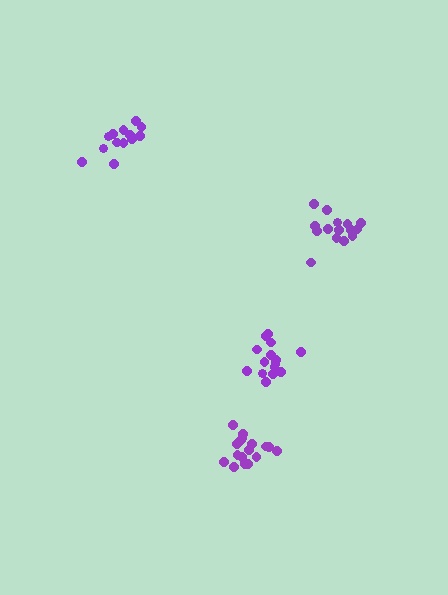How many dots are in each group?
Group 1: 14 dots, Group 2: 15 dots, Group 3: 15 dots, Group 4: 17 dots (61 total).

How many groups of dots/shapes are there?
There are 4 groups.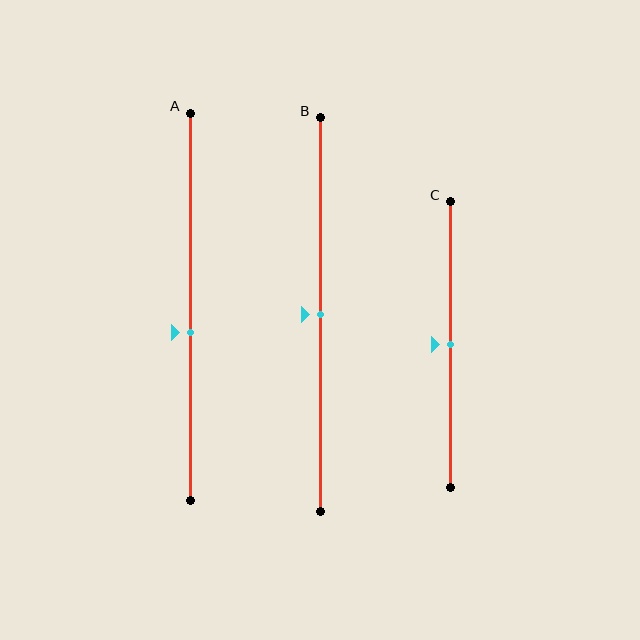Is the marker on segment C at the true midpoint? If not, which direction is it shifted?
Yes, the marker on segment C is at the true midpoint.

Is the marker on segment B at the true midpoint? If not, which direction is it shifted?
Yes, the marker on segment B is at the true midpoint.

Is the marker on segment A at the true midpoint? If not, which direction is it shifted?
No, the marker on segment A is shifted downward by about 7% of the segment length.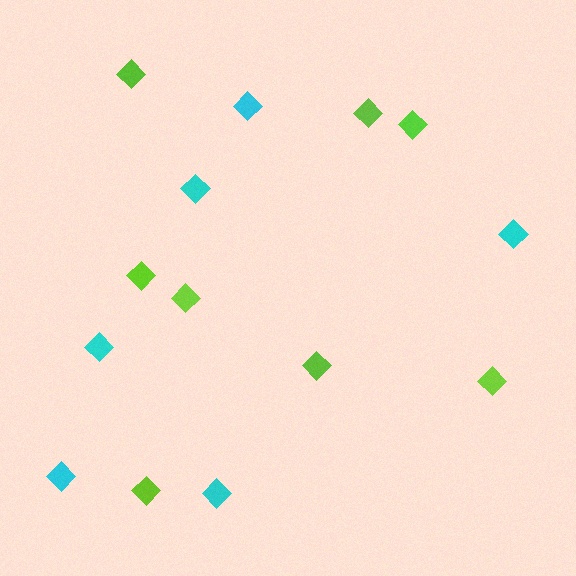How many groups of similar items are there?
There are 2 groups: one group of cyan diamonds (6) and one group of lime diamonds (8).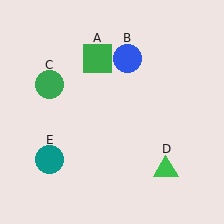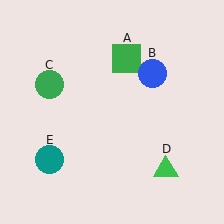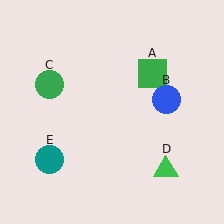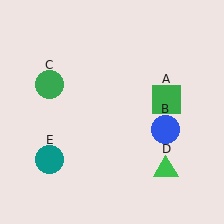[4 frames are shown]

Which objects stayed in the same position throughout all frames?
Green circle (object C) and green triangle (object D) and teal circle (object E) remained stationary.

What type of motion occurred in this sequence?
The green square (object A), blue circle (object B) rotated clockwise around the center of the scene.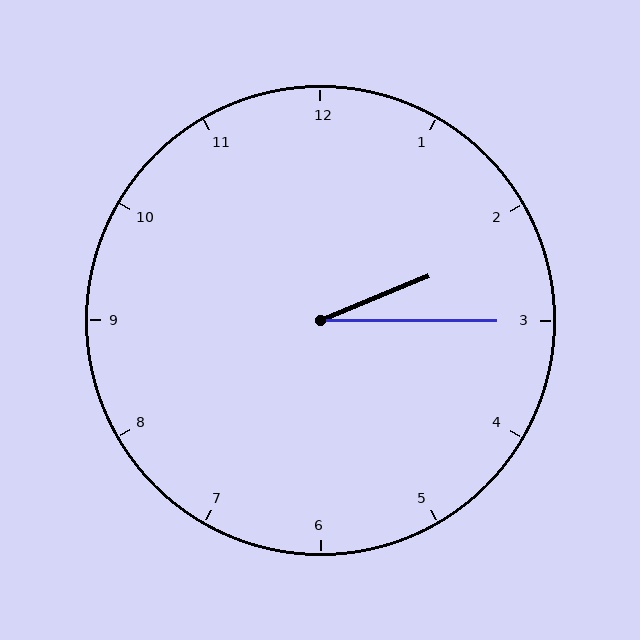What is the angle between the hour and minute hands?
Approximately 22 degrees.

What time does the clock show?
2:15.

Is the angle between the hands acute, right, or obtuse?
It is acute.